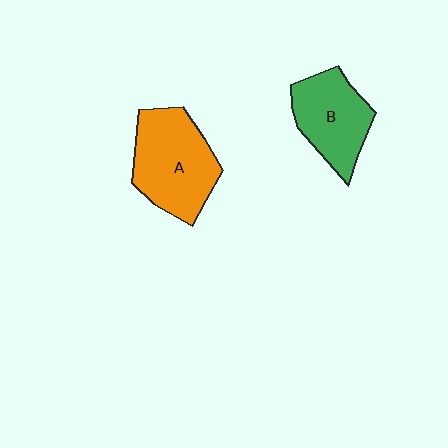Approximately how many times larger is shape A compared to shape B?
Approximately 1.3 times.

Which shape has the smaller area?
Shape B (green).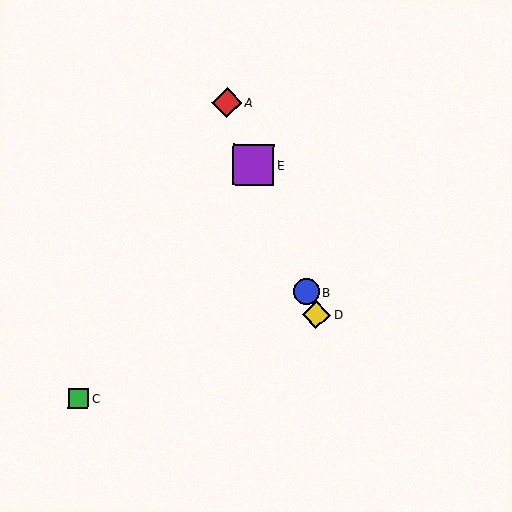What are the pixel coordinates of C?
Object C is at (78, 399).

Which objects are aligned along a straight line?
Objects A, B, D, E are aligned along a straight line.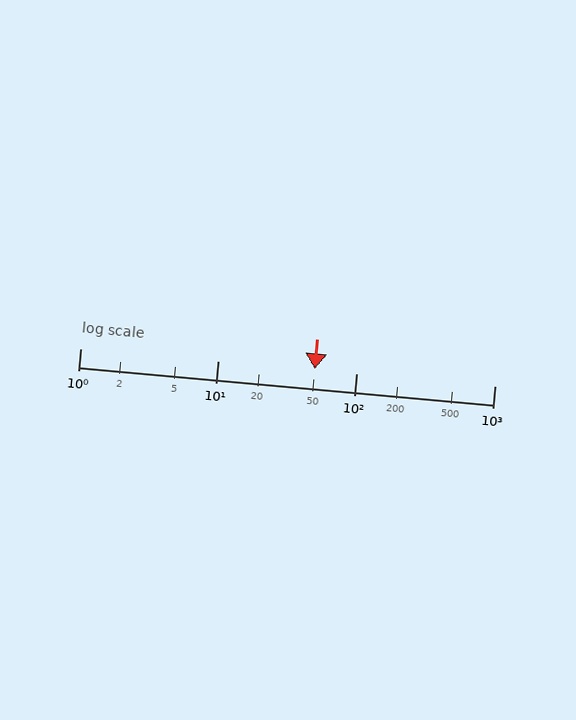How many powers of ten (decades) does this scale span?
The scale spans 3 decades, from 1 to 1000.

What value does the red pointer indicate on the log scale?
The pointer indicates approximately 50.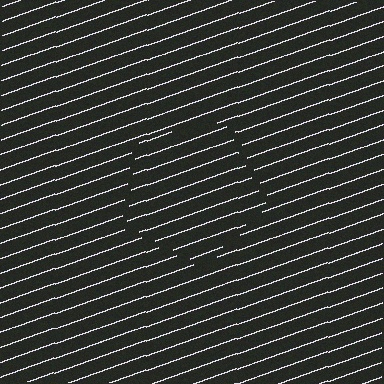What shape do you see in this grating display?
An illusory pentagon. The interior of the shape contains the same grating, shifted by half a period — the contour is defined by the phase discontinuity where line-ends from the inner and outer gratings abut.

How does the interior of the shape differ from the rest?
The interior of the shape contains the same grating, shifted by half a period — the contour is defined by the phase discontinuity where line-ends from the inner and outer gratings abut.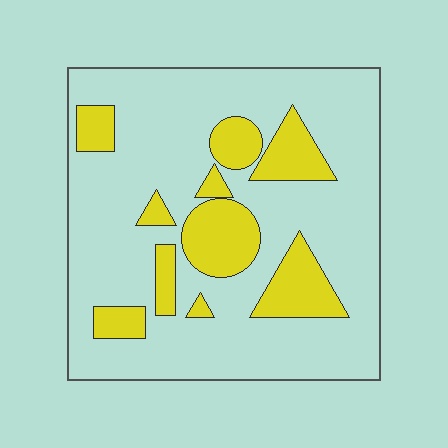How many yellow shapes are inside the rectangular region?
10.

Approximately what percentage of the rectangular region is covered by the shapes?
Approximately 25%.